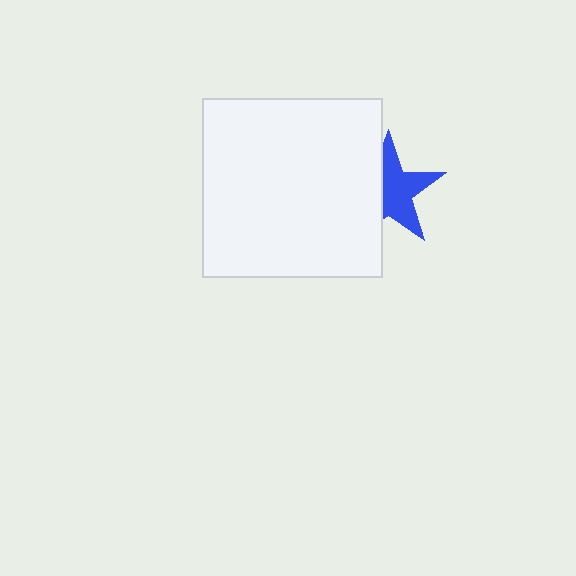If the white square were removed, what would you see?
You would see the complete blue star.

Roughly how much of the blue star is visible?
About half of it is visible (roughly 59%).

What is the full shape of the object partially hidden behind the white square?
The partially hidden object is a blue star.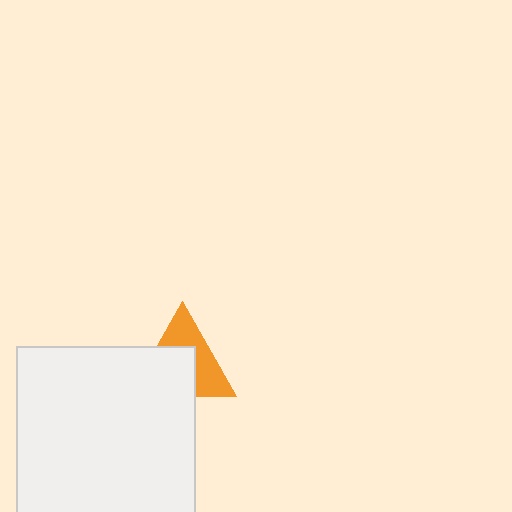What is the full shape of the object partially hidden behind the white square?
The partially hidden object is an orange triangle.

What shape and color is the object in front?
The object in front is a white square.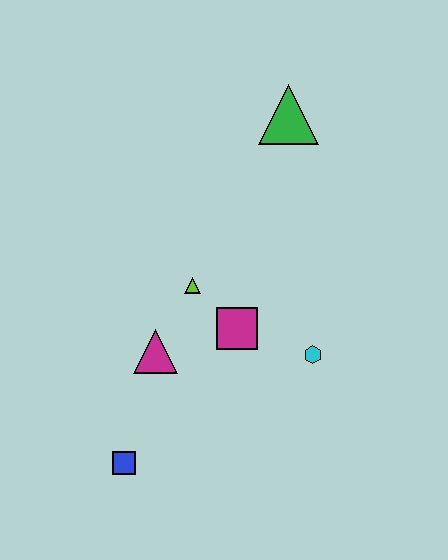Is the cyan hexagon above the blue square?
Yes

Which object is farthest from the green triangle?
The blue square is farthest from the green triangle.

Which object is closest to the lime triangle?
The magenta square is closest to the lime triangle.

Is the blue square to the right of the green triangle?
No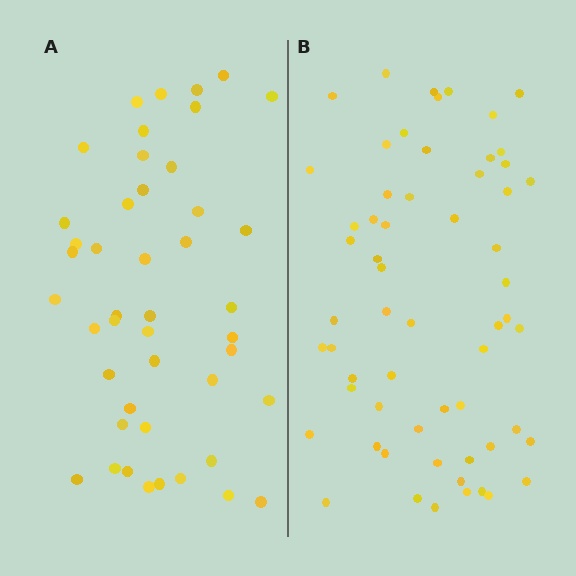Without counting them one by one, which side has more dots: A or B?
Region B (the right region) has more dots.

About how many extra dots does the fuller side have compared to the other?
Region B has approximately 15 more dots than region A.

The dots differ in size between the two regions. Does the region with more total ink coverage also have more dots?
No. Region A has more total ink coverage because its dots are larger, but region B actually contains more individual dots. Total area can be misleading — the number of items is what matters here.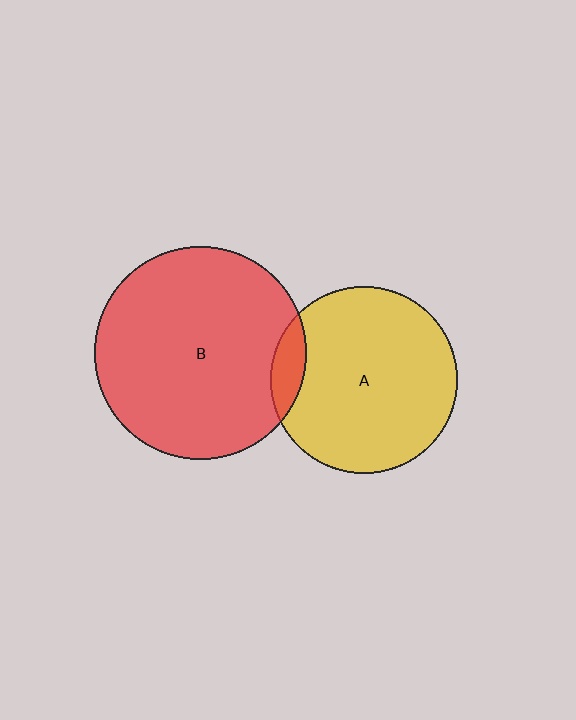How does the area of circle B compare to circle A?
Approximately 1.3 times.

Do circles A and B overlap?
Yes.